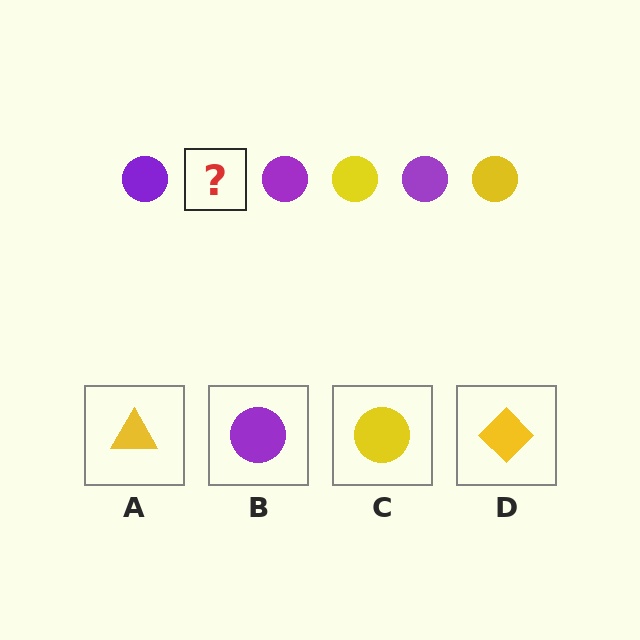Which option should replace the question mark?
Option C.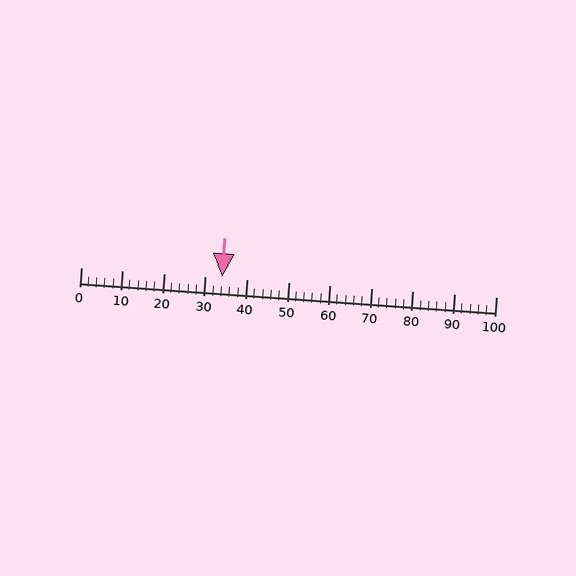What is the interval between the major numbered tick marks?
The major tick marks are spaced 10 units apart.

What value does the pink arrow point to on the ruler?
The pink arrow points to approximately 34.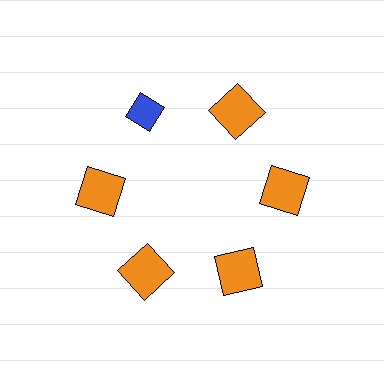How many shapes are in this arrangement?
There are 6 shapes arranged in a ring pattern.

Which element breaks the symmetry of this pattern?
The blue diamond at roughly the 11 o'clock position breaks the symmetry. All other shapes are orange squares.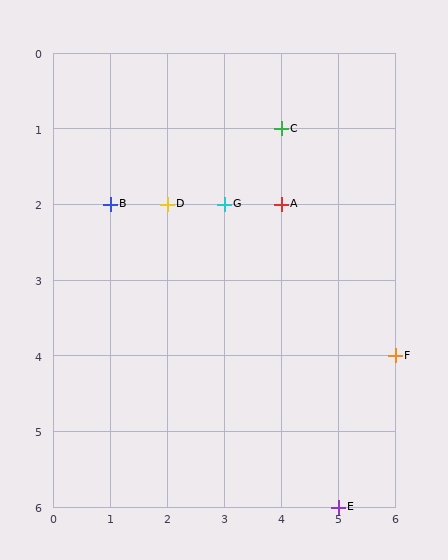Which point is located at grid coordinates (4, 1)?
Point C is at (4, 1).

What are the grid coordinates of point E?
Point E is at grid coordinates (5, 6).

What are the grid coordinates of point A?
Point A is at grid coordinates (4, 2).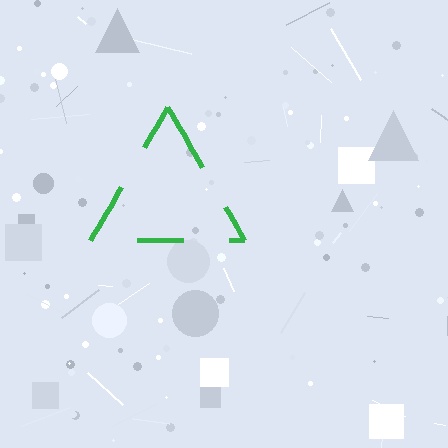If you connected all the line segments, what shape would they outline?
They would outline a triangle.